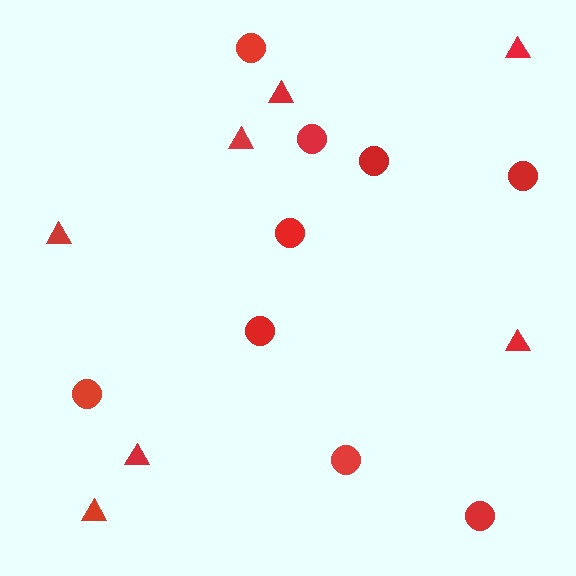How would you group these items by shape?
There are 2 groups: one group of triangles (7) and one group of circles (9).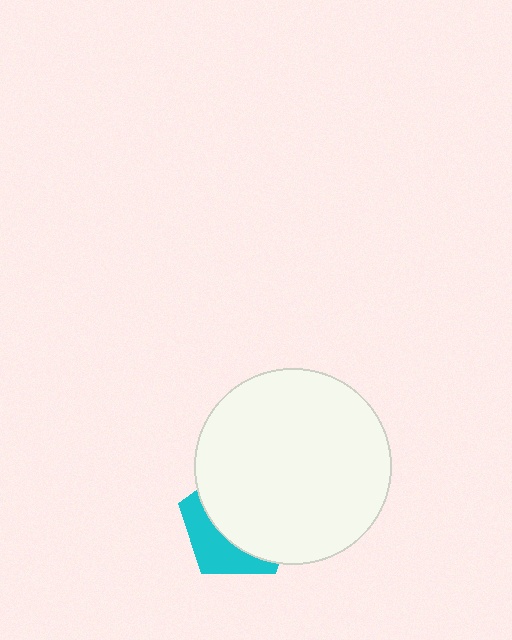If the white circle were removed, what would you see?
You would see the complete cyan pentagon.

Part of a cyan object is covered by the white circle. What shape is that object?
It is a pentagon.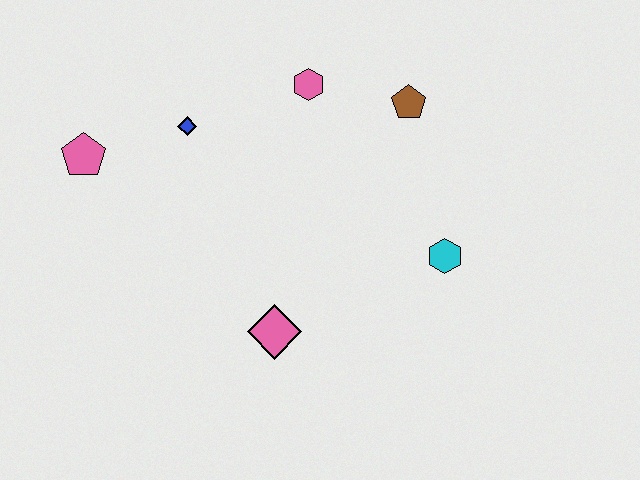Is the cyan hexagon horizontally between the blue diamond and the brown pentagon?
No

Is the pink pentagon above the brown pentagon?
No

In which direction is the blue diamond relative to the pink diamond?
The blue diamond is above the pink diamond.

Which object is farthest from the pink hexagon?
The pink diamond is farthest from the pink hexagon.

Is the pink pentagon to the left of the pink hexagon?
Yes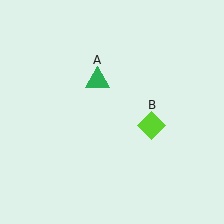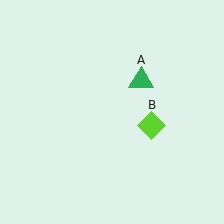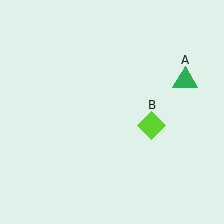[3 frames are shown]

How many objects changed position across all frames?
1 object changed position: green triangle (object A).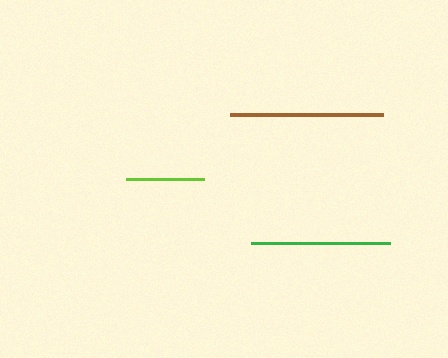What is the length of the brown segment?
The brown segment is approximately 154 pixels long.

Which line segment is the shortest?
The lime line is the shortest at approximately 78 pixels.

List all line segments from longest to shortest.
From longest to shortest: brown, green, lime.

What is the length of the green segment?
The green segment is approximately 139 pixels long.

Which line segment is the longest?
The brown line is the longest at approximately 154 pixels.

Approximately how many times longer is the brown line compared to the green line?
The brown line is approximately 1.1 times the length of the green line.